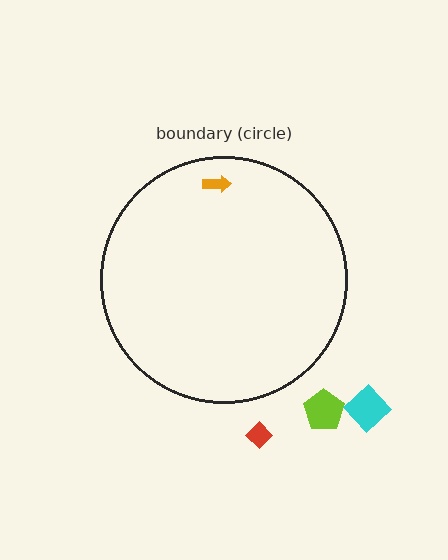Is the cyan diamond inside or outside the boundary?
Outside.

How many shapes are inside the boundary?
1 inside, 3 outside.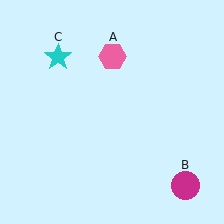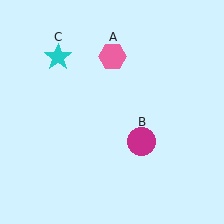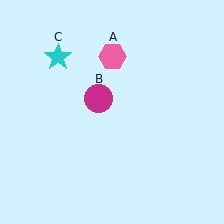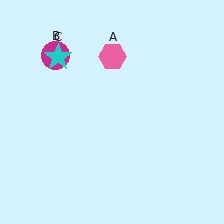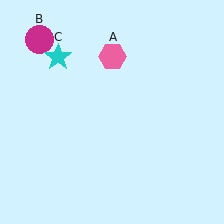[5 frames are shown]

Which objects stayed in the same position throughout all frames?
Pink hexagon (object A) and cyan star (object C) remained stationary.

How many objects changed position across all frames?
1 object changed position: magenta circle (object B).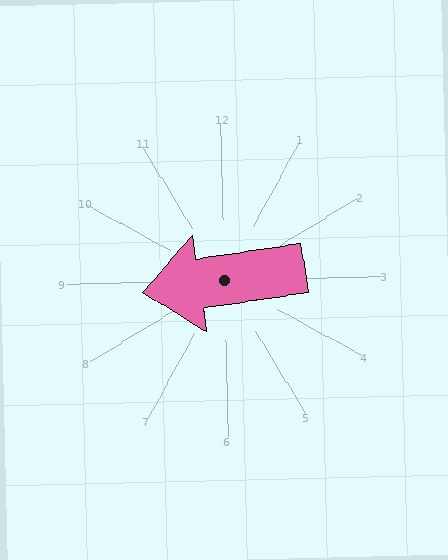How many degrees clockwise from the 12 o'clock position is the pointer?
Approximately 263 degrees.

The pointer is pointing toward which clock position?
Roughly 9 o'clock.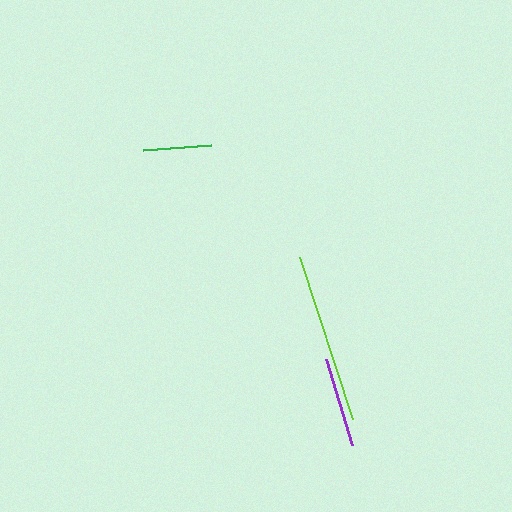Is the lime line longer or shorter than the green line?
The lime line is longer than the green line.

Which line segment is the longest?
The lime line is the longest at approximately 170 pixels.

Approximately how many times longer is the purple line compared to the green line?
The purple line is approximately 1.3 times the length of the green line.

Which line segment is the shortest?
The green line is the shortest at approximately 68 pixels.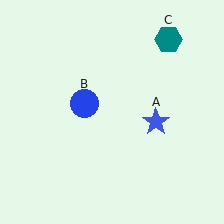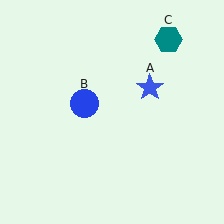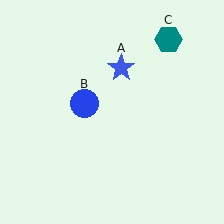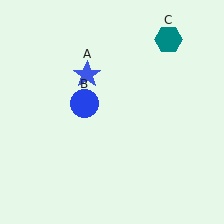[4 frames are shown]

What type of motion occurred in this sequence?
The blue star (object A) rotated counterclockwise around the center of the scene.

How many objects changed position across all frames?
1 object changed position: blue star (object A).